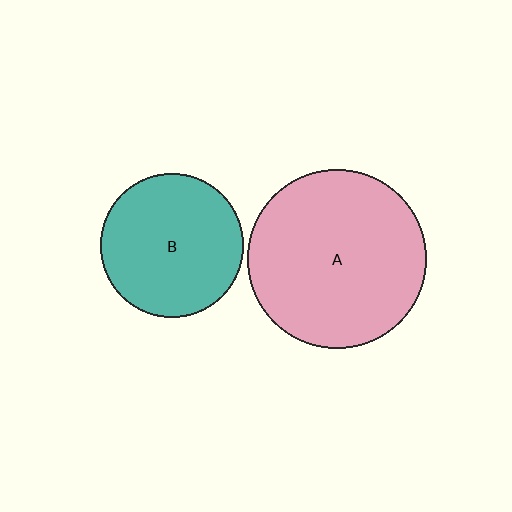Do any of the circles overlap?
No, none of the circles overlap.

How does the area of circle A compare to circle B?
Approximately 1.6 times.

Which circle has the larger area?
Circle A (pink).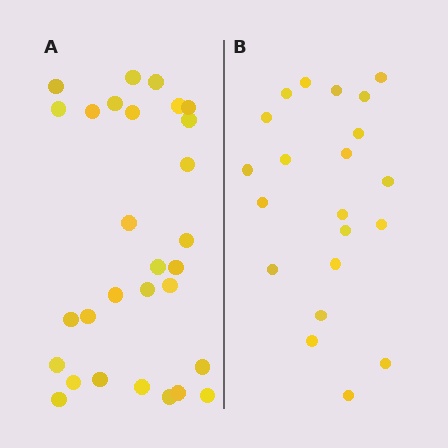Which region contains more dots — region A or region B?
Region A (the left region) has more dots.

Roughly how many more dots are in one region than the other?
Region A has roughly 8 or so more dots than region B.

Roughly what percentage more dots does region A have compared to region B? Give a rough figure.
About 40% more.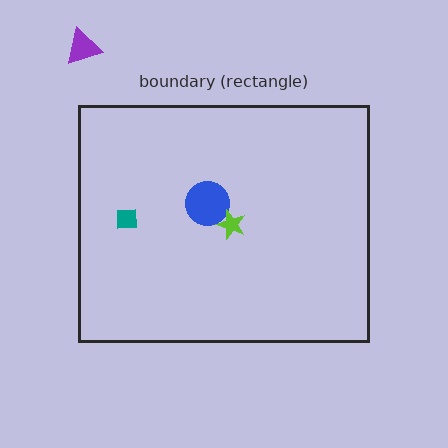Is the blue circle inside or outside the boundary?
Inside.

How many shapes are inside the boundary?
3 inside, 1 outside.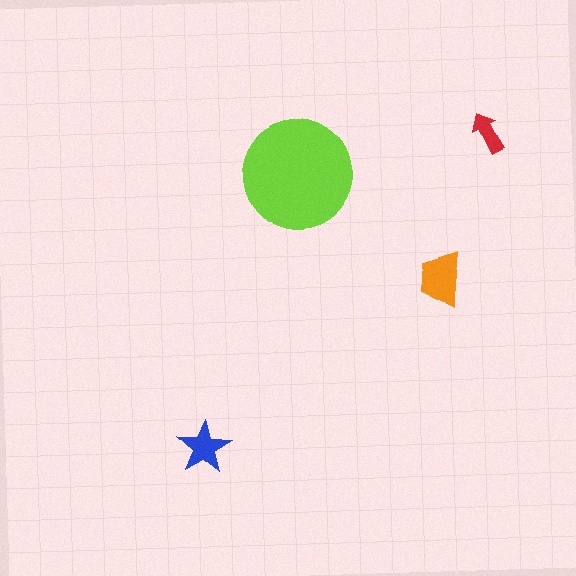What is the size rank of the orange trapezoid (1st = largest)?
2nd.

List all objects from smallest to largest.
The red arrow, the blue star, the orange trapezoid, the lime circle.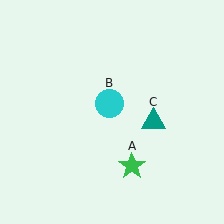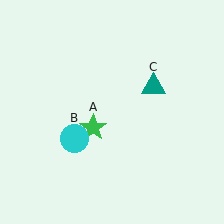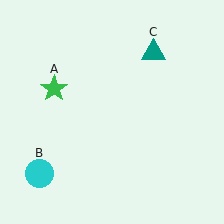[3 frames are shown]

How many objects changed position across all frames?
3 objects changed position: green star (object A), cyan circle (object B), teal triangle (object C).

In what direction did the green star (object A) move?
The green star (object A) moved up and to the left.